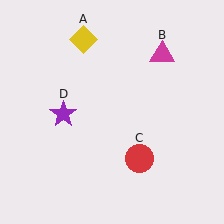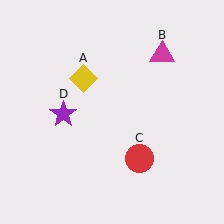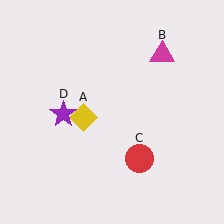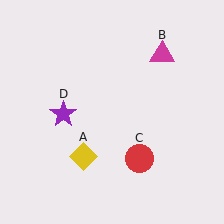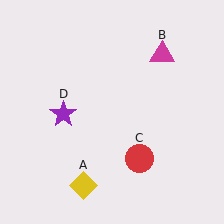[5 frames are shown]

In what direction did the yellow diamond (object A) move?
The yellow diamond (object A) moved down.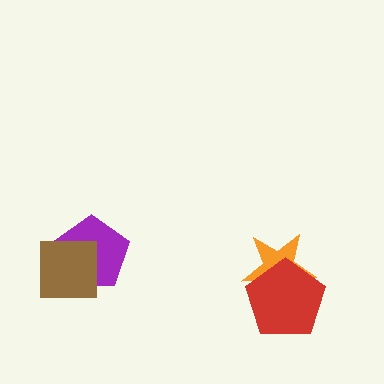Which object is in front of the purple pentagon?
The brown square is in front of the purple pentagon.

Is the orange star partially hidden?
Yes, it is partially covered by another shape.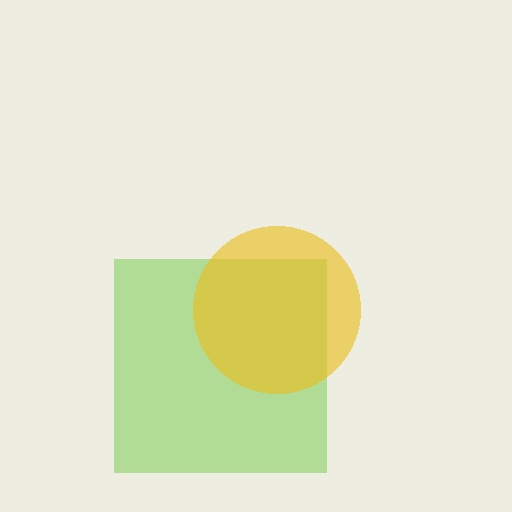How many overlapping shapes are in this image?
There are 2 overlapping shapes in the image.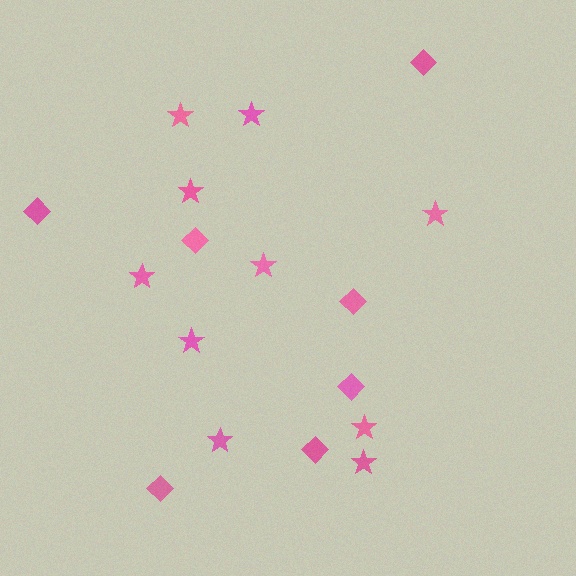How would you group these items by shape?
There are 2 groups: one group of diamonds (7) and one group of stars (10).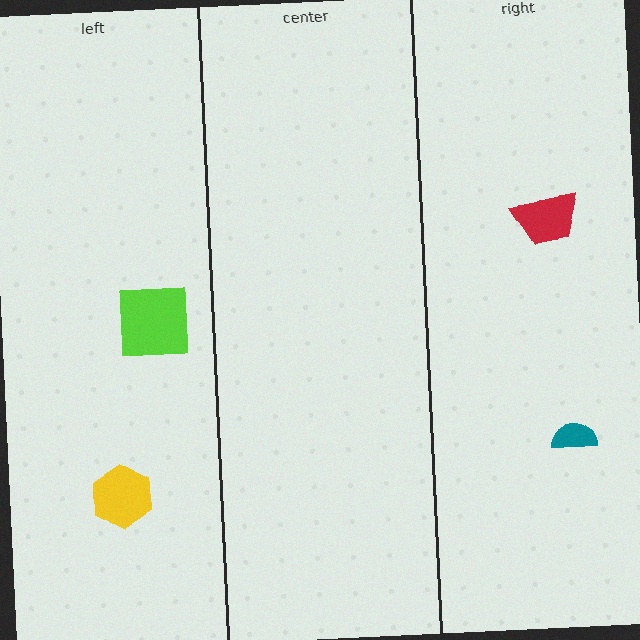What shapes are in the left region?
The yellow hexagon, the lime square.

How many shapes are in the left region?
2.